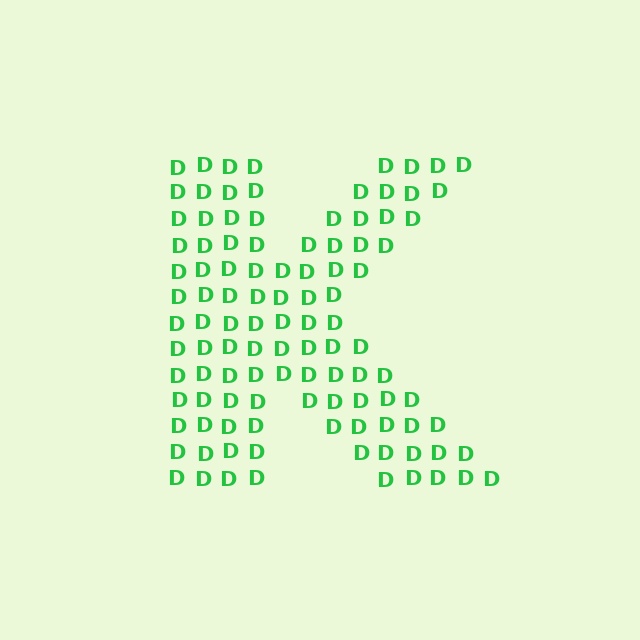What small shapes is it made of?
It is made of small letter D's.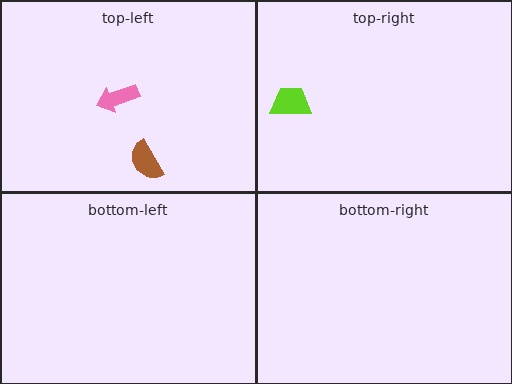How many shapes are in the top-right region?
1.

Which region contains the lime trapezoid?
The top-right region.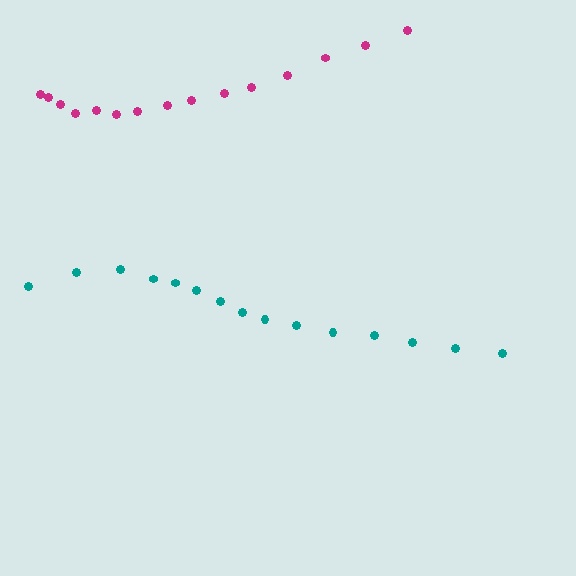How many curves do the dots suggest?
There are 2 distinct paths.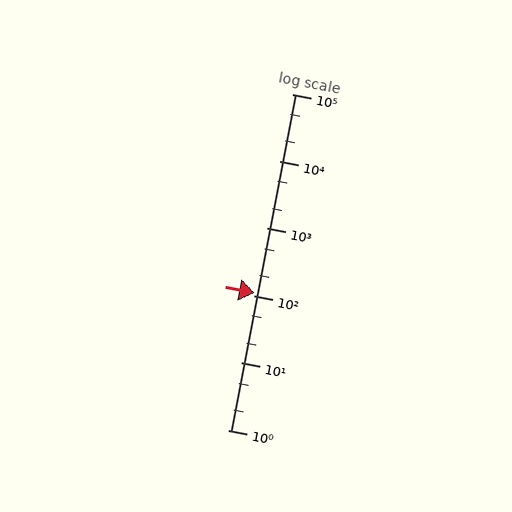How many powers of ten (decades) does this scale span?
The scale spans 5 decades, from 1 to 100000.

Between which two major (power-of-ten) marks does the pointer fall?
The pointer is between 100 and 1000.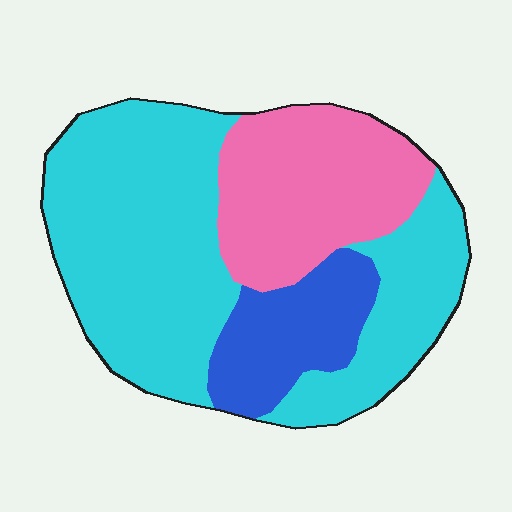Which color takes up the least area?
Blue, at roughly 15%.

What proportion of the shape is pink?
Pink covers around 25% of the shape.